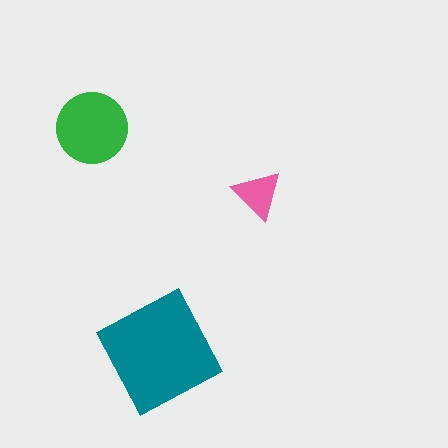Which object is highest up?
The green circle is topmost.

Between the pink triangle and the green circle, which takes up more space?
The green circle.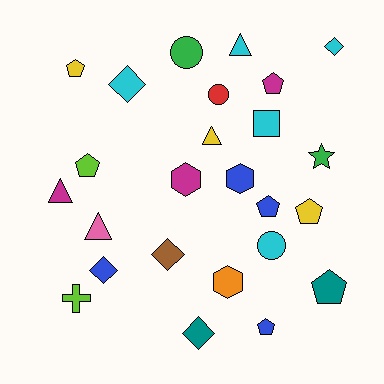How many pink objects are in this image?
There is 1 pink object.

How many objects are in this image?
There are 25 objects.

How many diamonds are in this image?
There are 5 diamonds.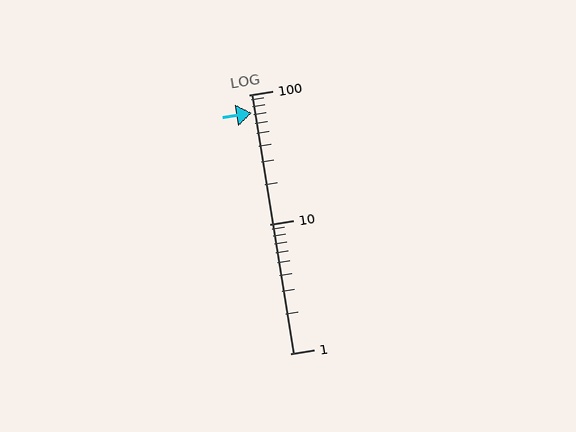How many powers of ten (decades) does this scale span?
The scale spans 2 decades, from 1 to 100.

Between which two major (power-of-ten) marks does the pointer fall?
The pointer is between 10 and 100.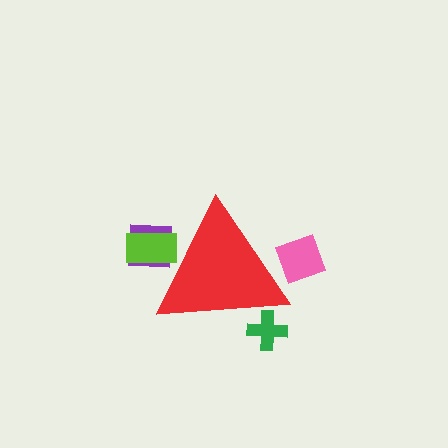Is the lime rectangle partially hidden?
Yes, the lime rectangle is partially hidden behind the red triangle.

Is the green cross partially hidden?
Yes, the green cross is partially hidden behind the red triangle.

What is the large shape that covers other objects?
A red triangle.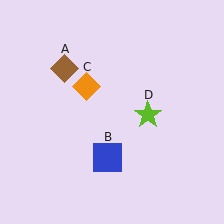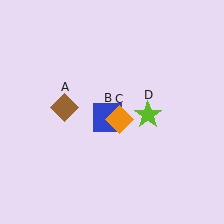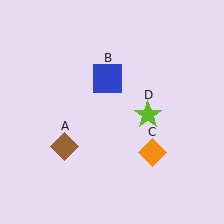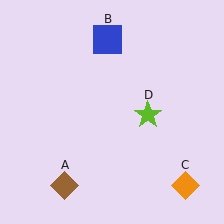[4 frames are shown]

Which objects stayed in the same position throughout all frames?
Lime star (object D) remained stationary.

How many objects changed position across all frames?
3 objects changed position: brown diamond (object A), blue square (object B), orange diamond (object C).